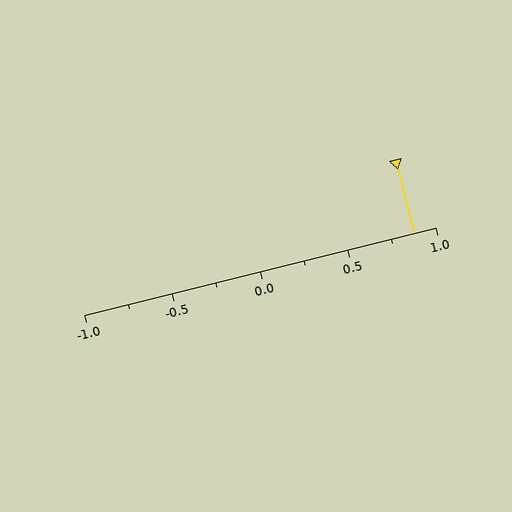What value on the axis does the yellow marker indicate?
The marker indicates approximately 0.88.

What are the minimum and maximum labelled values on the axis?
The axis runs from -1.0 to 1.0.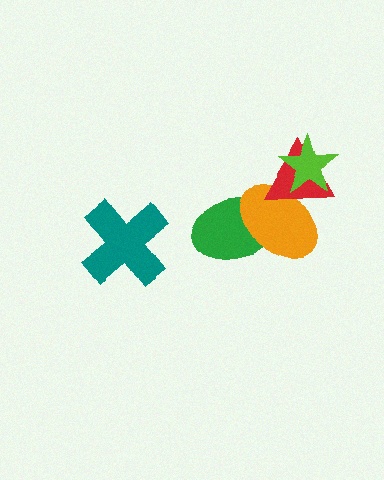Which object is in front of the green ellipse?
The orange ellipse is in front of the green ellipse.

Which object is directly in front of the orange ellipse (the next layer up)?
The red triangle is directly in front of the orange ellipse.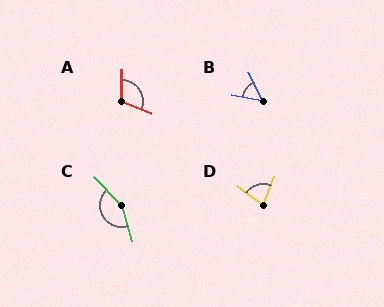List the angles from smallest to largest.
B (53°), D (76°), A (109°), C (152°).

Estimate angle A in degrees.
Approximately 109 degrees.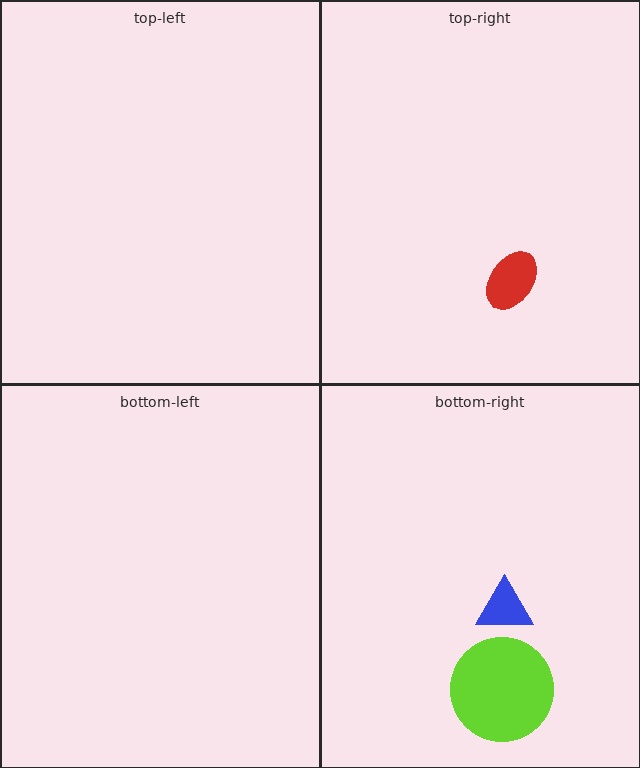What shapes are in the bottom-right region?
The lime circle, the blue triangle.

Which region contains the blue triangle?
The bottom-right region.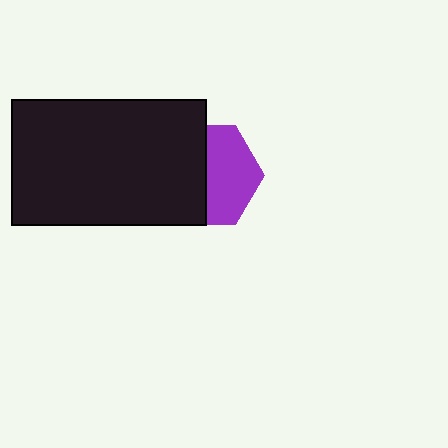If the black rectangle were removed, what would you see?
You would see the complete purple hexagon.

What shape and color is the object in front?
The object in front is a black rectangle.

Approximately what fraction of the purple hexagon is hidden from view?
Roughly 51% of the purple hexagon is hidden behind the black rectangle.